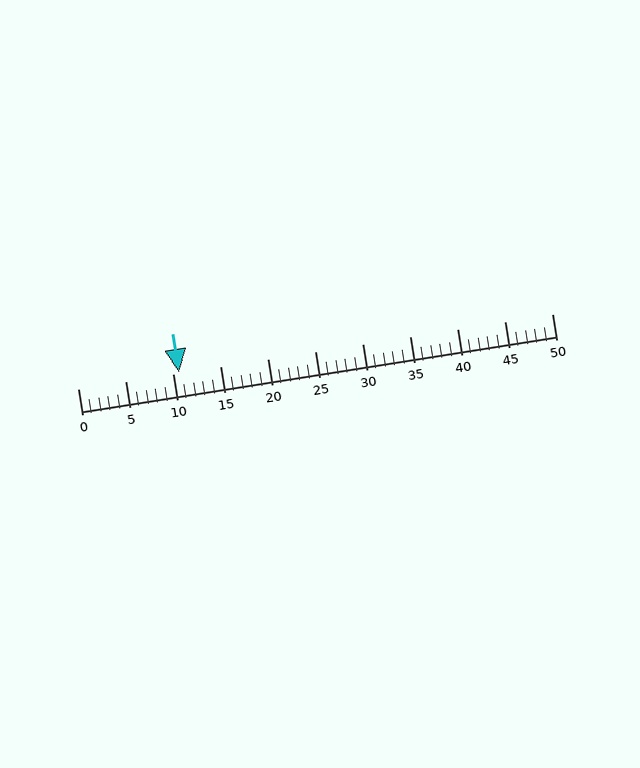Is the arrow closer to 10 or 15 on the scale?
The arrow is closer to 10.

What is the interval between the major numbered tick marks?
The major tick marks are spaced 5 units apart.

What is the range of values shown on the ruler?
The ruler shows values from 0 to 50.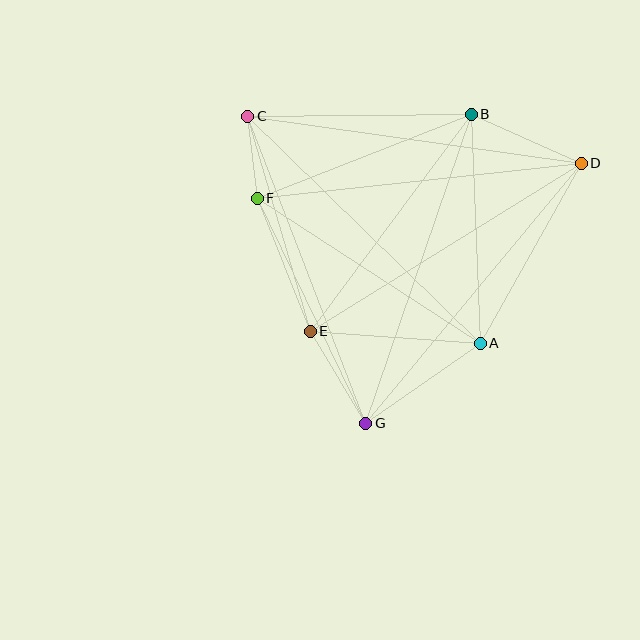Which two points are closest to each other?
Points C and F are closest to each other.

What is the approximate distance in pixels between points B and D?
The distance between B and D is approximately 120 pixels.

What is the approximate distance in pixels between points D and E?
The distance between D and E is approximately 319 pixels.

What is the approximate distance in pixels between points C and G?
The distance between C and G is approximately 329 pixels.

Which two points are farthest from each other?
Points D and G are farthest from each other.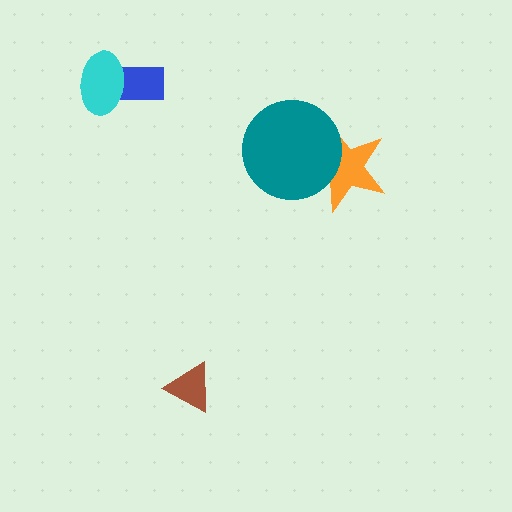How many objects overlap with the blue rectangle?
1 object overlaps with the blue rectangle.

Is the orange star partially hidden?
Yes, it is partially covered by another shape.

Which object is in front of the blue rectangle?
The cyan ellipse is in front of the blue rectangle.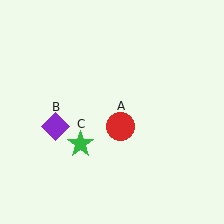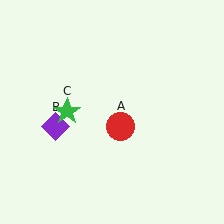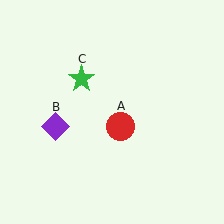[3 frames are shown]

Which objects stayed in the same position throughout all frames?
Red circle (object A) and purple diamond (object B) remained stationary.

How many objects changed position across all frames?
1 object changed position: green star (object C).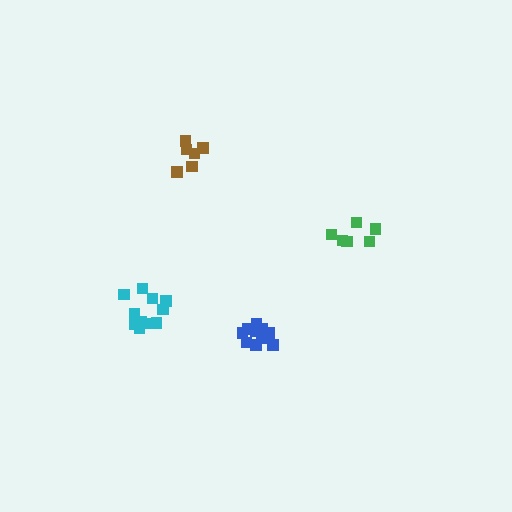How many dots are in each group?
Group 1: 10 dots, Group 2: 11 dots, Group 3: 6 dots, Group 4: 6 dots (33 total).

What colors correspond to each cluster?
The clusters are colored: blue, cyan, green, brown.